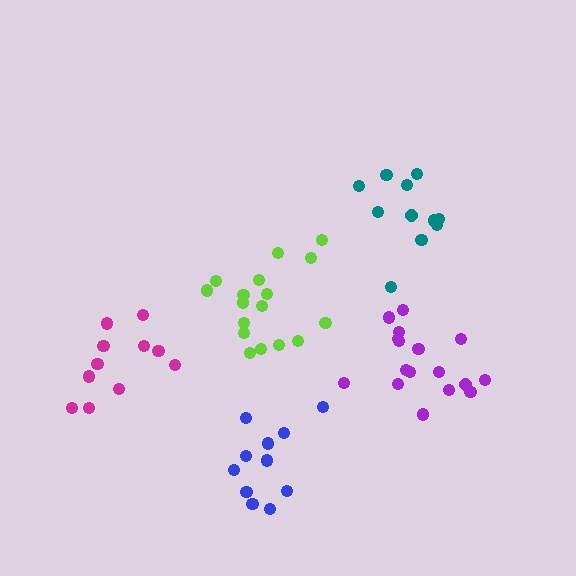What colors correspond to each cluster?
The clusters are colored: lime, teal, magenta, blue, purple.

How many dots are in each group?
Group 1: 17 dots, Group 2: 11 dots, Group 3: 11 dots, Group 4: 11 dots, Group 5: 17 dots (67 total).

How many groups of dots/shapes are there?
There are 5 groups.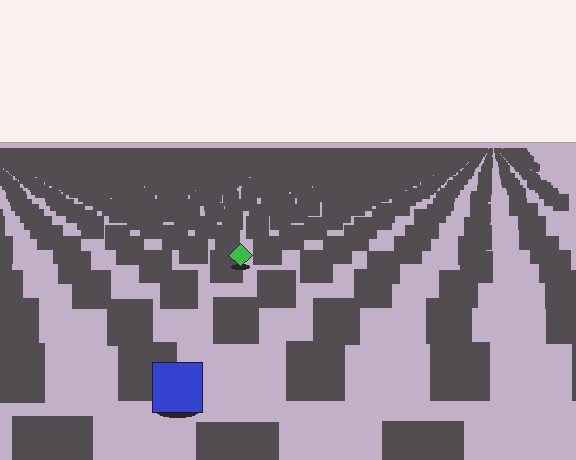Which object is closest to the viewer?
The blue square is closest. The texture marks near it are larger and more spread out.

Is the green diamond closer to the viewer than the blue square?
No. The blue square is closer — you can tell from the texture gradient: the ground texture is coarser near it.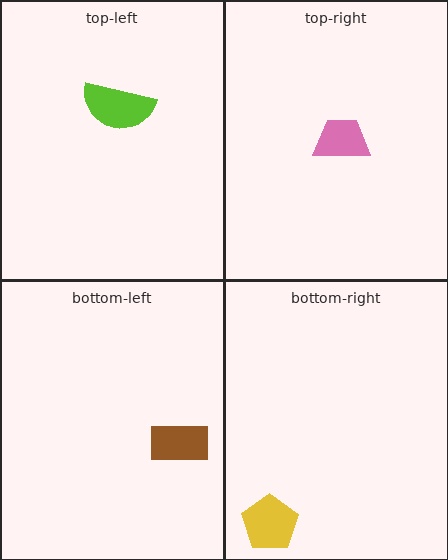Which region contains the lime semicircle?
The top-left region.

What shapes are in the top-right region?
The pink trapezoid.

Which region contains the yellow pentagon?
The bottom-right region.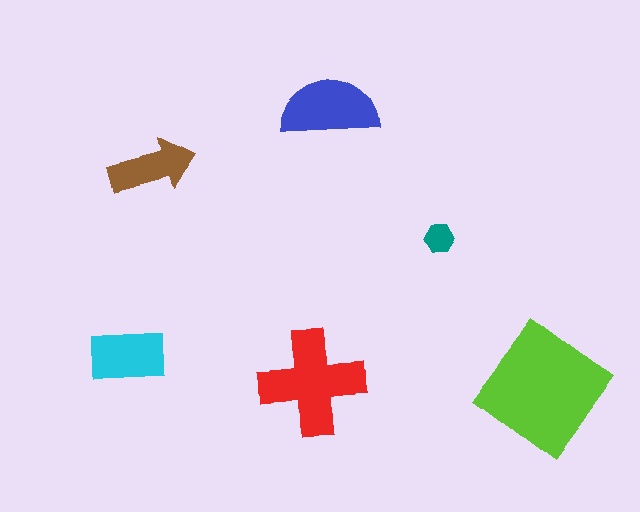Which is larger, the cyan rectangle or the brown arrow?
The cyan rectangle.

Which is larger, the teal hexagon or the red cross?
The red cross.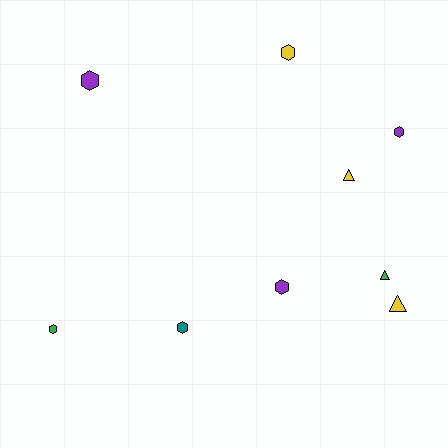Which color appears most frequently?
Yellow, with 3 objects.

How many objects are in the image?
There are 9 objects.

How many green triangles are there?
There is 1 green triangle.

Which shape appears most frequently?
Hexagon, with 6 objects.